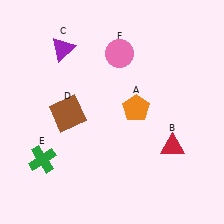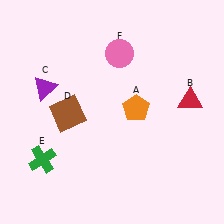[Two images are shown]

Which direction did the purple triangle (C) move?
The purple triangle (C) moved down.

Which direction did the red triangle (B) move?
The red triangle (B) moved up.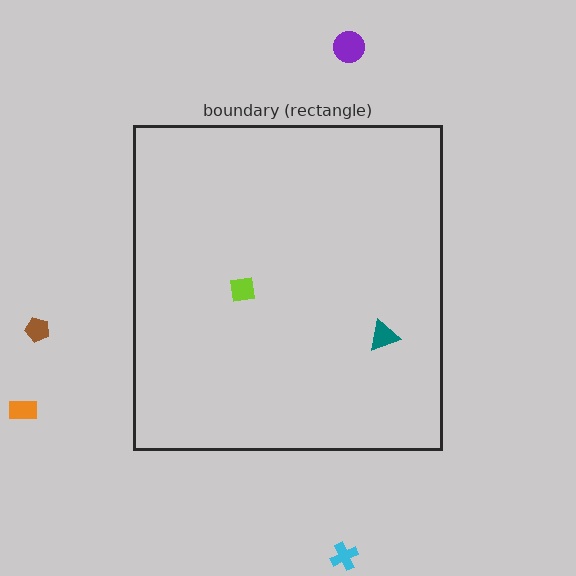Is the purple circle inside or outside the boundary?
Outside.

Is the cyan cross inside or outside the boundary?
Outside.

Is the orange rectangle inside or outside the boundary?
Outside.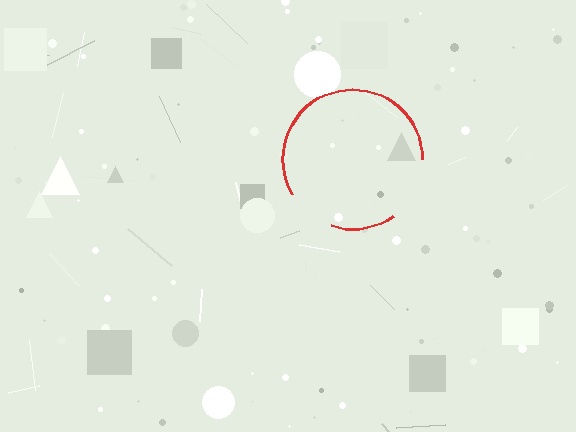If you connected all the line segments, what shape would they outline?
They would outline a circle.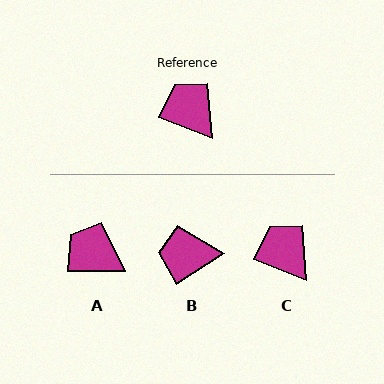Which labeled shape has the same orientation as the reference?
C.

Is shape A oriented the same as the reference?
No, it is off by about 21 degrees.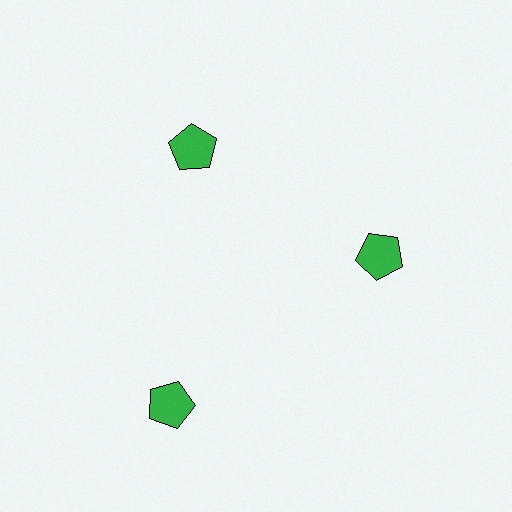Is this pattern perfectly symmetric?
No. The 3 green pentagons are arranged in a ring, but one element near the 7 o'clock position is pushed outward from the center, breaking the 3-fold rotational symmetry.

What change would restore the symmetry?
The symmetry would be restored by moving it inward, back onto the ring so that all 3 pentagons sit at equal angles and equal distance from the center.